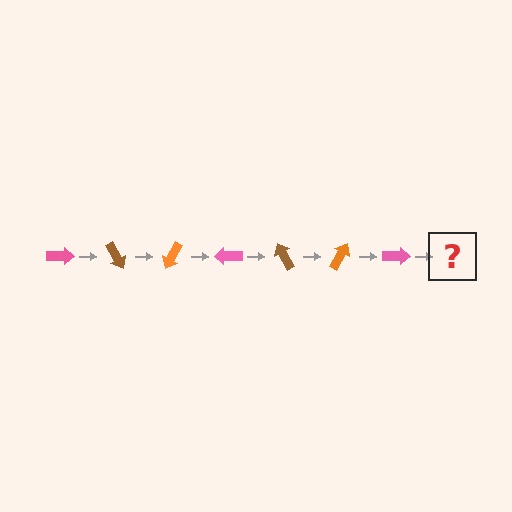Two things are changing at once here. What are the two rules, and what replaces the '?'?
The two rules are that it rotates 60 degrees each step and the color cycles through pink, brown, and orange. The '?' should be a brown arrow, rotated 420 degrees from the start.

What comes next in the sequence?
The next element should be a brown arrow, rotated 420 degrees from the start.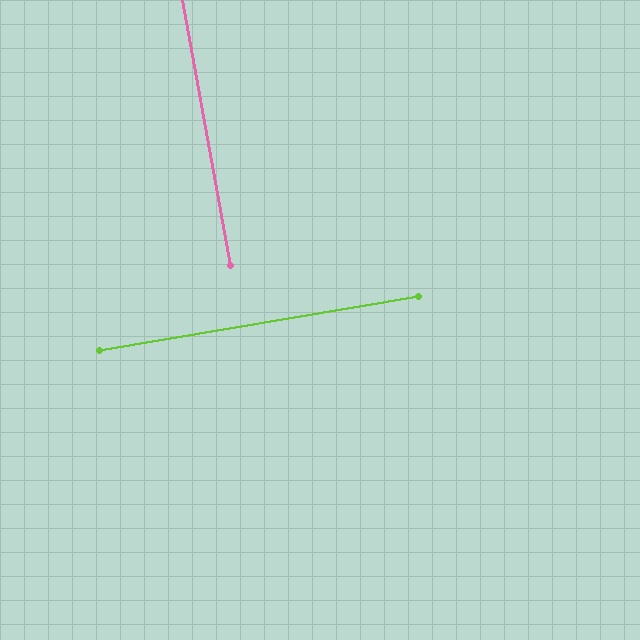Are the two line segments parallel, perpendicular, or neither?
Perpendicular — they meet at approximately 89°.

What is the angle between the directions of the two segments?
Approximately 89 degrees.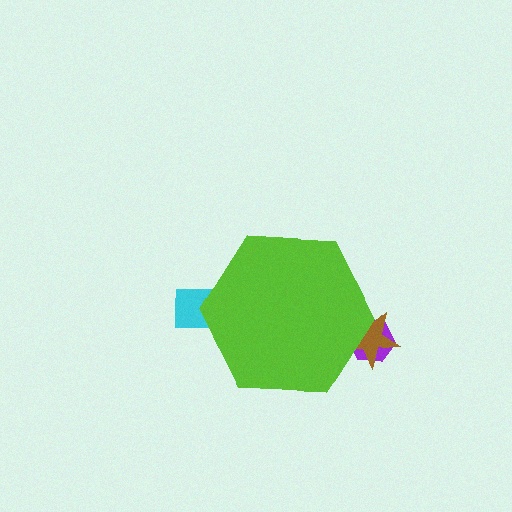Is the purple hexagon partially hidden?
Yes, the purple hexagon is partially hidden behind the lime hexagon.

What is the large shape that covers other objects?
A lime hexagon.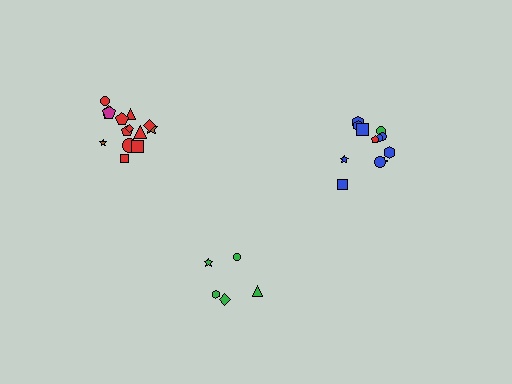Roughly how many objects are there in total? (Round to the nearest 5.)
Roughly 30 objects in total.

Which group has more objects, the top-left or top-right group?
The top-left group.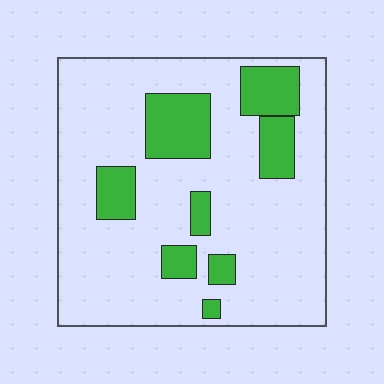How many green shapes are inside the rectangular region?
8.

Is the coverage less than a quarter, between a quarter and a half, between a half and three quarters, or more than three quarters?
Less than a quarter.